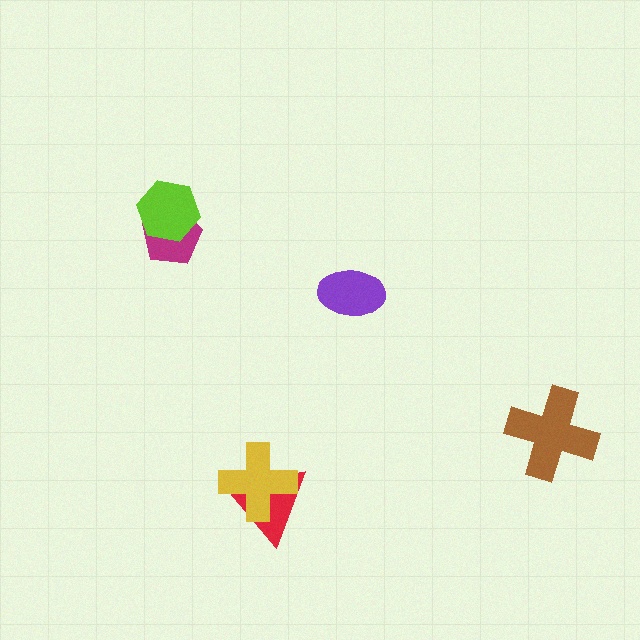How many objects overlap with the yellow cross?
1 object overlaps with the yellow cross.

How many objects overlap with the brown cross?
0 objects overlap with the brown cross.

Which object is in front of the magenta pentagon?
The lime hexagon is in front of the magenta pentagon.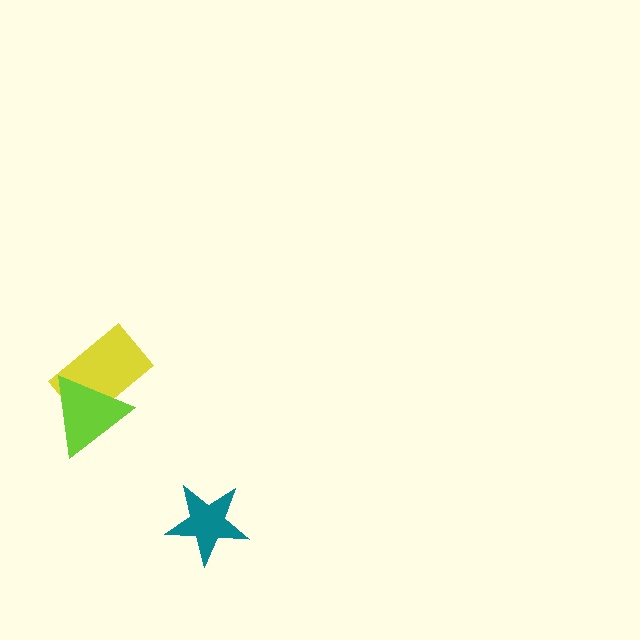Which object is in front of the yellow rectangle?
The lime triangle is in front of the yellow rectangle.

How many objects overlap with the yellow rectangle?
1 object overlaps with the yellow rectangle.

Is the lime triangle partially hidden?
No, no other shape covers it.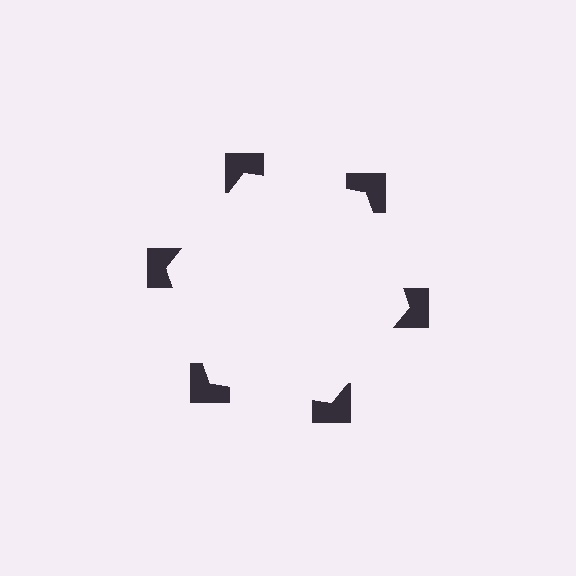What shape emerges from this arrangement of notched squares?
An illusory hexagon — its edges are inferred from the aligned wedge cuts in the notched squares, not physically drawn.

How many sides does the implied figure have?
6 sides.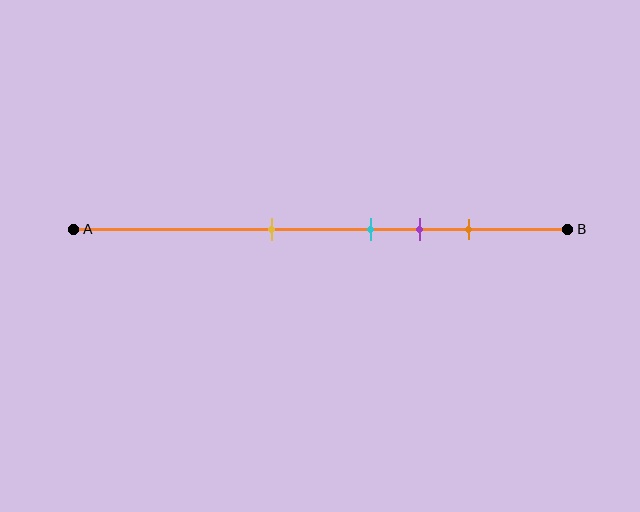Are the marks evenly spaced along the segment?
No, the marks are not evenly spaced.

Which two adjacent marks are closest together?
The cyan and purple marks are the closest adjacent pair.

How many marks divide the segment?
There are 4 marks dividing the segment.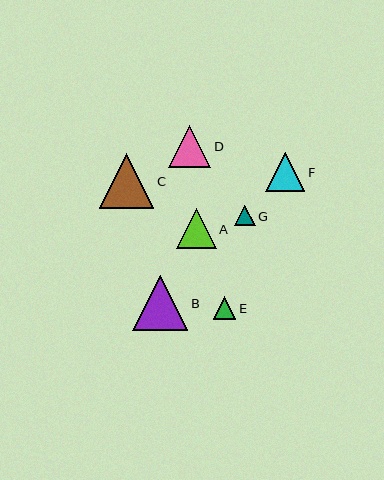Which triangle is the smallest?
Triangle G is the smallest with a size of approximately 20 pixels.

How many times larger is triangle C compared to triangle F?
Triangle C is approximately 1.4 times the size of triangle F.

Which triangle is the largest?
Triangle B is the largest with a size of approximately 55 pixels.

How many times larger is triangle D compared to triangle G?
Triangle D is approximately 2.1 times the size of triangle G.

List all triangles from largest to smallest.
From largest to smallest: B, C, D, A, F, E, G.